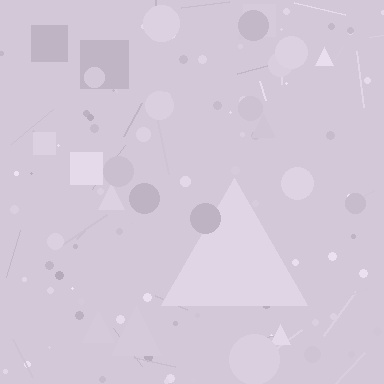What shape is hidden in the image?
A triangle is hidden in the image.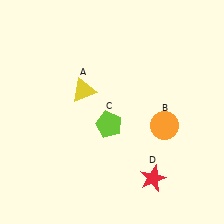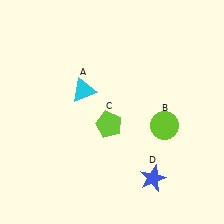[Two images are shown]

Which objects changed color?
A changed from yellow to cyan. B changed from orange to lime. D changed from red to blue.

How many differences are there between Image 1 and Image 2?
There are 3 differences between the two images.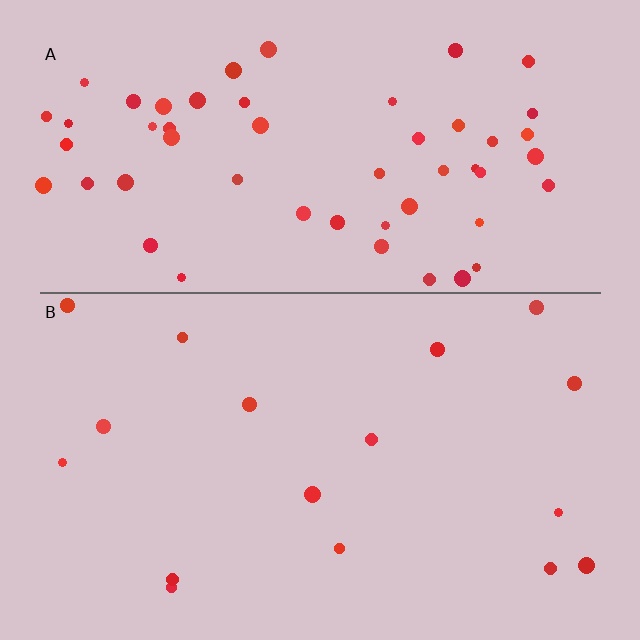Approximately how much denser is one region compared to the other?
Approximately 3.3× — region A over region B.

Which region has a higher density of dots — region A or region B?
A (the top).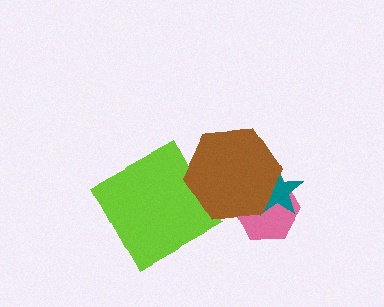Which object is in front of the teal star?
The brown hexagon is in front of the teal star.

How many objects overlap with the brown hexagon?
3 objects overlap with the brown hexagon.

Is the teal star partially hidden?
Yes, it is partially covered by another shape.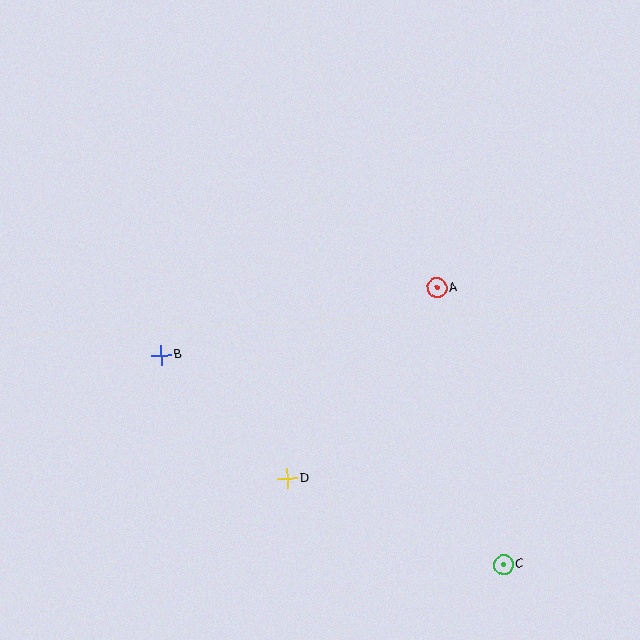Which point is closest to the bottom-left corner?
Point B is closest to the bottom-left corner.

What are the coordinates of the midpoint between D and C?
The midpoint between D and C is at (395, 522).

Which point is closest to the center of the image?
Point A at (437, 288) is closest to the center.